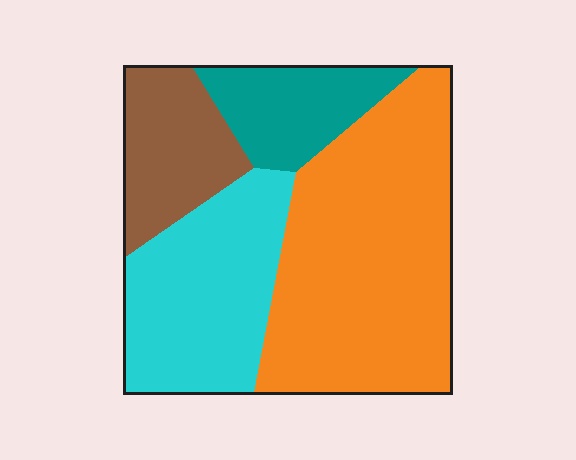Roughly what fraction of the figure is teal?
Teal covers 13% of the figure.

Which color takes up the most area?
Orange, at roughly 45%.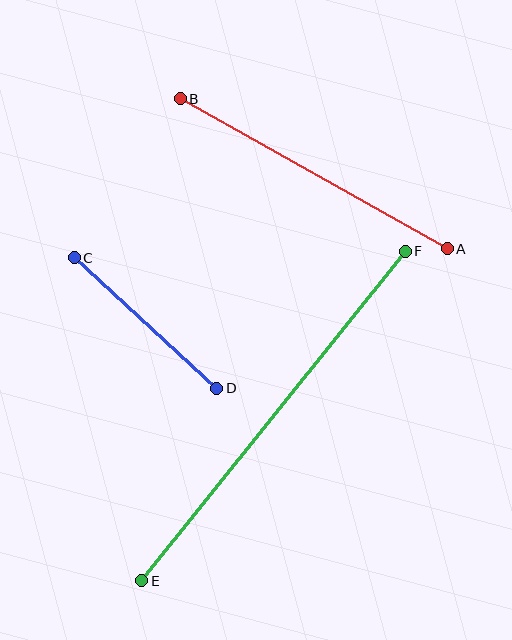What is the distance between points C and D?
The distance is approximately 193 pixels.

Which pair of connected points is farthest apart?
Points E and F are farthest apart.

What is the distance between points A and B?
The distance is approximately 306 pixels.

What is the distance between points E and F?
The distance is approximately 422 pixels.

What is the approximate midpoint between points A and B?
The midpoint is at approximately (314, 174) pixels.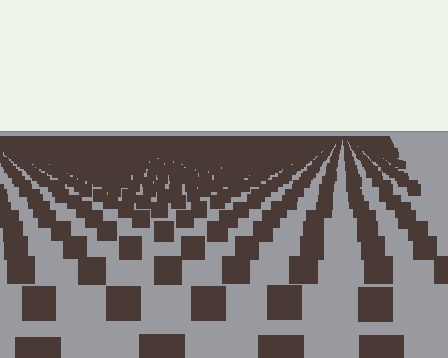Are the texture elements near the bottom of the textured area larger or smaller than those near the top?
Larger. Near the bottom, elements are closer to the viewer and appear at a bigger on-screen size.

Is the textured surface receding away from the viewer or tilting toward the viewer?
The surface is receding away from the viewer. Texture elements get smaller and denser toward the top.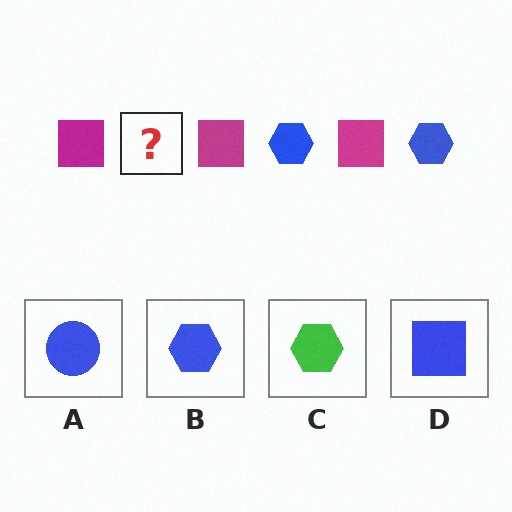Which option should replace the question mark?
Option B.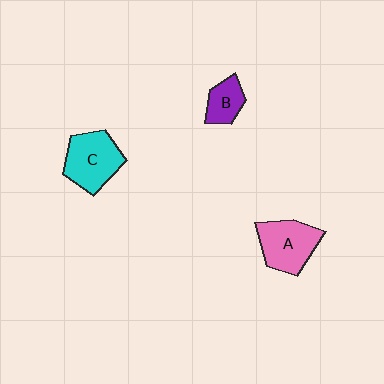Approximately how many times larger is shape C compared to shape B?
Approximately 1.9 times.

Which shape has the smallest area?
Shape B (purple).